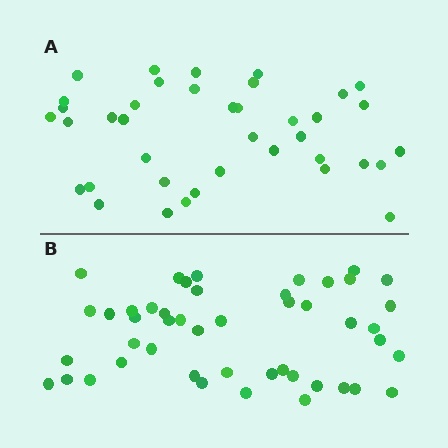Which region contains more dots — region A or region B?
Region B (the bottom region) has more dots.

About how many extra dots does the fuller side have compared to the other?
Region B has roughly 8 or so more dots than region A.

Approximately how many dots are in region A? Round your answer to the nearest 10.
About 40 dots. (The exact count is 39, which rounds to 40.)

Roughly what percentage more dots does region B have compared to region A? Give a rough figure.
About 20% more.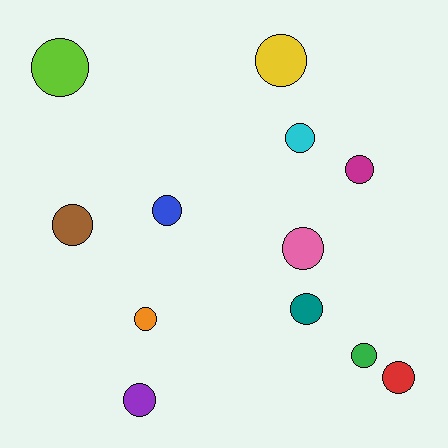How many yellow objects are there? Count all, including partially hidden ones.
There is 1 yellow object.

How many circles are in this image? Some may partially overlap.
There are 12 circles.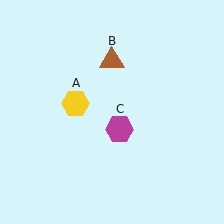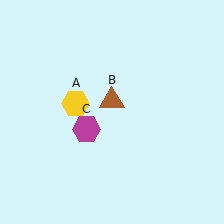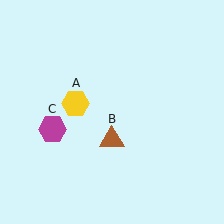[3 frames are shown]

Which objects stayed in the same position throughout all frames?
Yellow hexagon (object A) remained stationary.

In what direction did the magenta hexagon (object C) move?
The magenta hexagon (object C) moved left.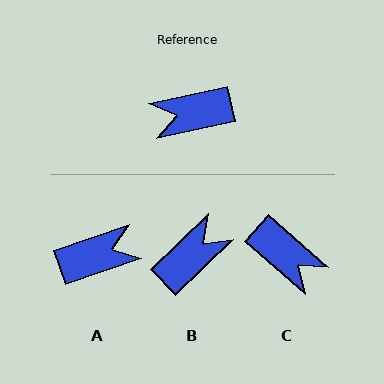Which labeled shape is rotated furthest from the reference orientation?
A, about 174 degrees away.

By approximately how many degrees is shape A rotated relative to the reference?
Approximately 174 degrees clockwise.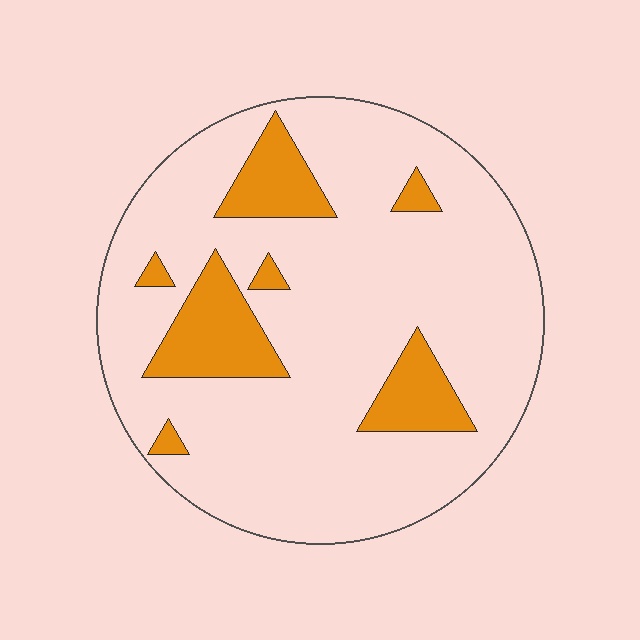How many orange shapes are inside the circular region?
7.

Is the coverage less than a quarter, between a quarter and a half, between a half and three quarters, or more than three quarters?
Less than a quarter.